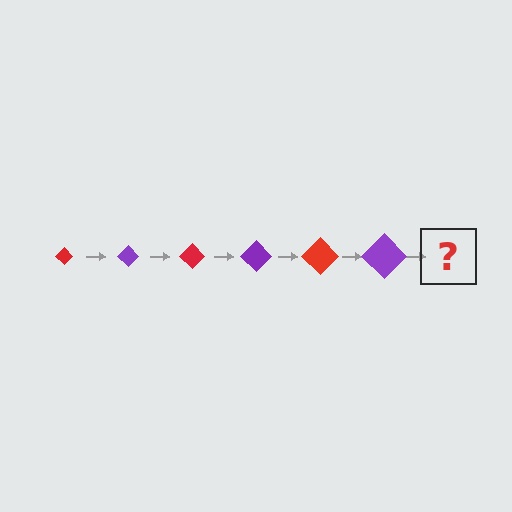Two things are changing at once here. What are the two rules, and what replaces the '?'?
The two rules are that the diamond grows larger each step and the color cycles through red and purple. The '?' should be a red diamond, larger than the previous one.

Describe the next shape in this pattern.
It should be a red diamond, larger than the previous one.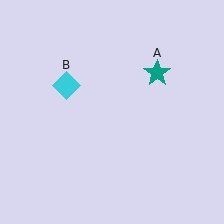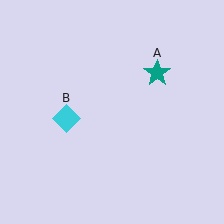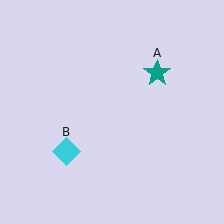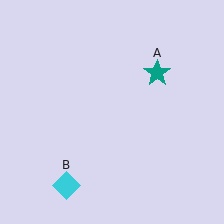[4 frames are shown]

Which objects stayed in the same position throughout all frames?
Teal star (object A) remained stationary.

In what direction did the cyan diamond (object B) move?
The cyan diamond (object B) moved down.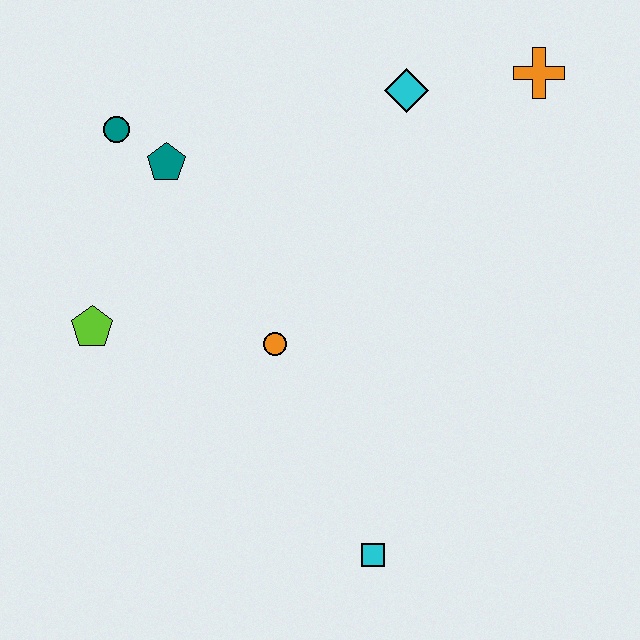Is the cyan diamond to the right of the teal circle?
Yes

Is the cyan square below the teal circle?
Yes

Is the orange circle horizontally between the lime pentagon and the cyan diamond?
Yes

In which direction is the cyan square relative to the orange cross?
The cyan square is below the orange cross.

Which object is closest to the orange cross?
The cyan diamond is closest to the orange cross.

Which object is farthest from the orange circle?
The orange cross is farthest from the orange circle.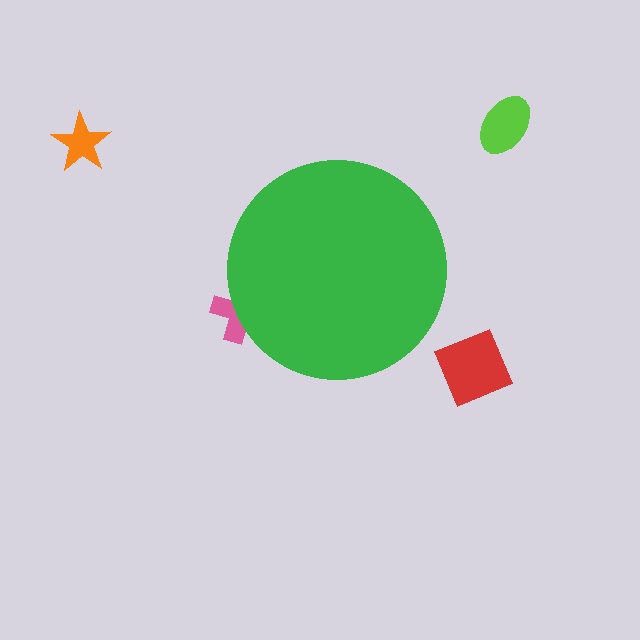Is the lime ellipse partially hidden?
No, the lime ellipse is fully visible.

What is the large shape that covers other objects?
A green circle.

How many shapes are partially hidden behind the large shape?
1 shape is partially hidden.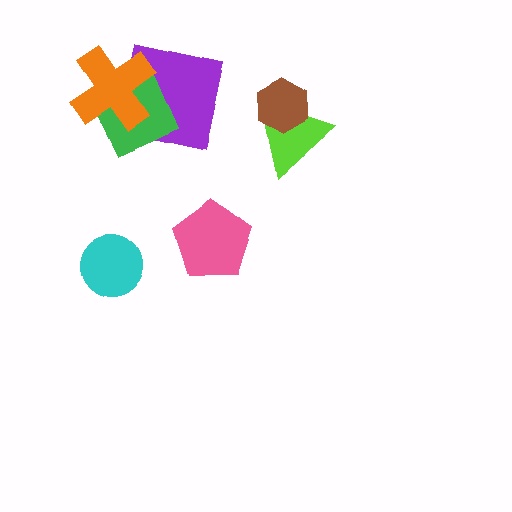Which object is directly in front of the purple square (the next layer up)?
The green diamond is directly in front of the purple square.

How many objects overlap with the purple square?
2 objects overlap with the purple square.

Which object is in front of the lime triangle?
The brown hexagon is in front of the lime triangle.